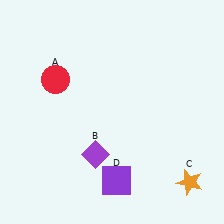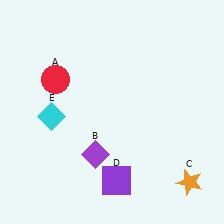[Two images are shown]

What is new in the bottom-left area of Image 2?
A cyan diamond (E) was added in the bottom-left area of Image 2.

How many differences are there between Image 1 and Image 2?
There is 1 difference between the two images.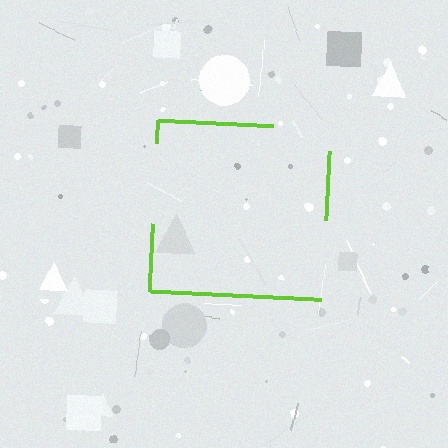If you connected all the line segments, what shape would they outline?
They would outline a square.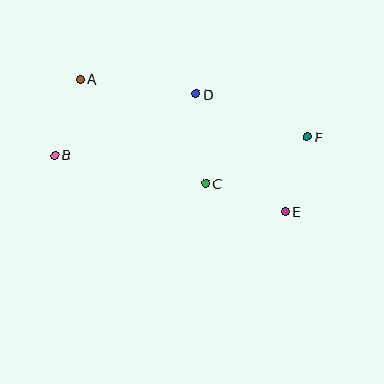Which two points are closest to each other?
Points E and F are closest to each other.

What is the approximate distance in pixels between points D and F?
The distance between D and F is approximately 119 pixels.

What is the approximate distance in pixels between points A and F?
The distance between A and F is approximately 234 pixels.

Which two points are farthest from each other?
Points B and F are farthest from each other.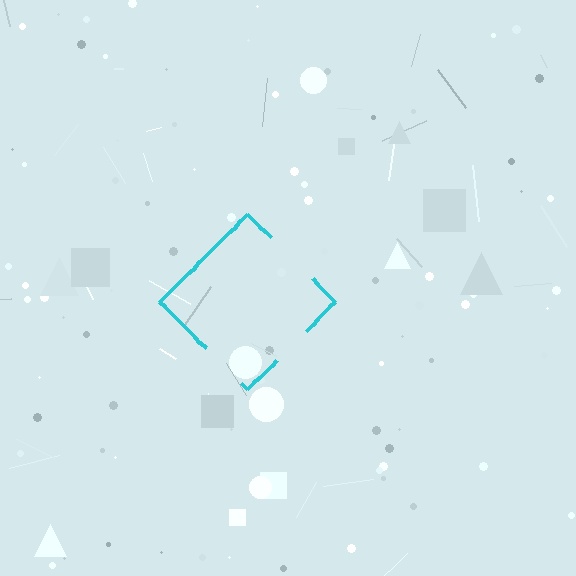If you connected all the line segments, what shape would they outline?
They would outline a diamond.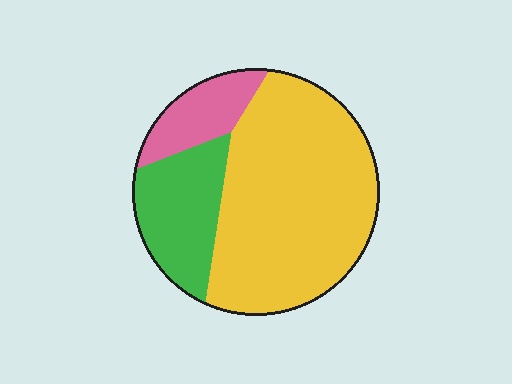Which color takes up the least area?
Pink, at roughly 15%.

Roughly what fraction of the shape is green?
Green takes up about one fifth (1/5) of the shape.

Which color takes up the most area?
Yellow, at roughly 65%.